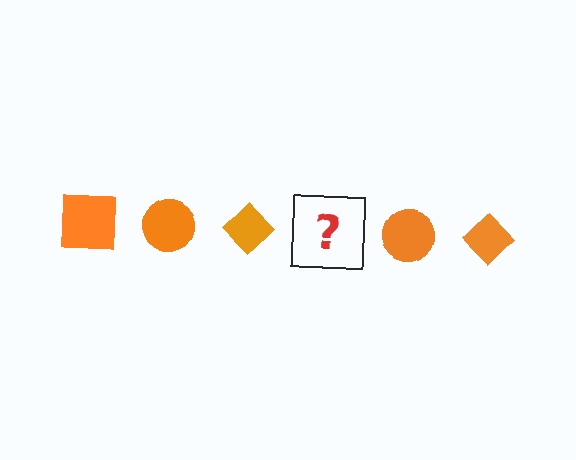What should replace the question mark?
The question mark should be replaced with an orange square.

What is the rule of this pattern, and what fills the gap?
The rule is that the pattern cycles through square, circle, diamond shapes in orange. The gap should be filled with an orange square.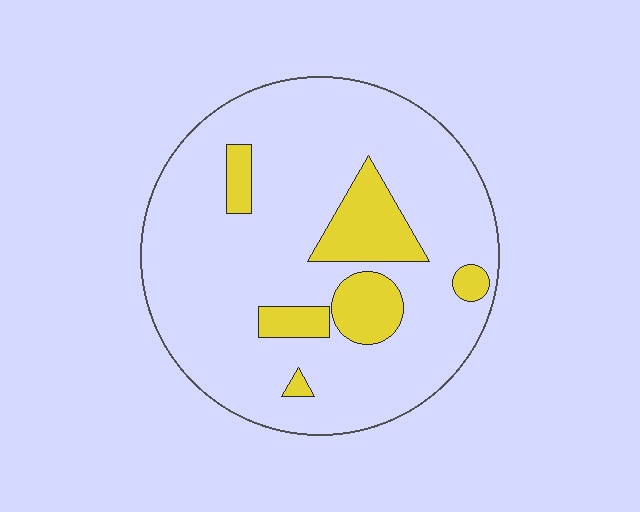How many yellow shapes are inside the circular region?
6.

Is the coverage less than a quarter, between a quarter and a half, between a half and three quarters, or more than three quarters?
Less than a quarter.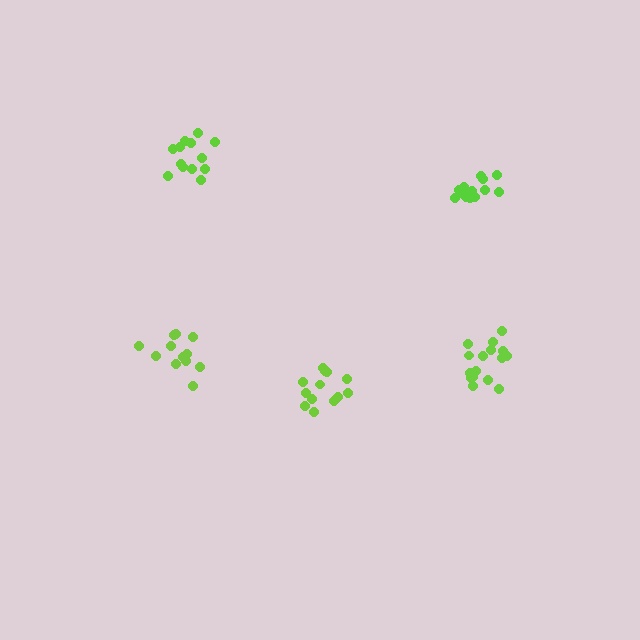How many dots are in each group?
Group 1: 13 dots, Group 2: 12 dots, Group 3: 13 dots, Group 4: 16 dots, Group 5: 13 dots (67 total).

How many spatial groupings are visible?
There are 5 spatial groupings.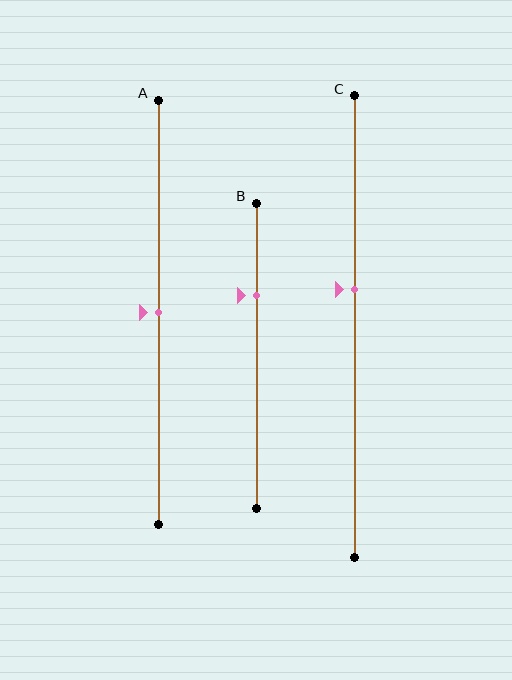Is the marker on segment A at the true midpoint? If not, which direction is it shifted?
Yes, the marker on segment A is at the true midpoint.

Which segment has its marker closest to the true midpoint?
Segment A has its marker closest to the true midpoint.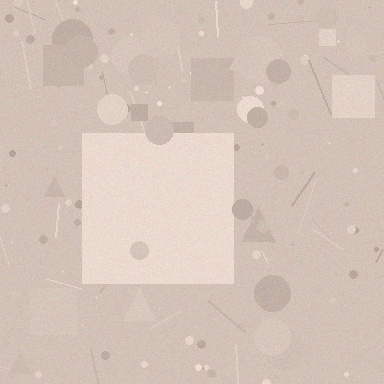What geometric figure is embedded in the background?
A square is embedded in the background.